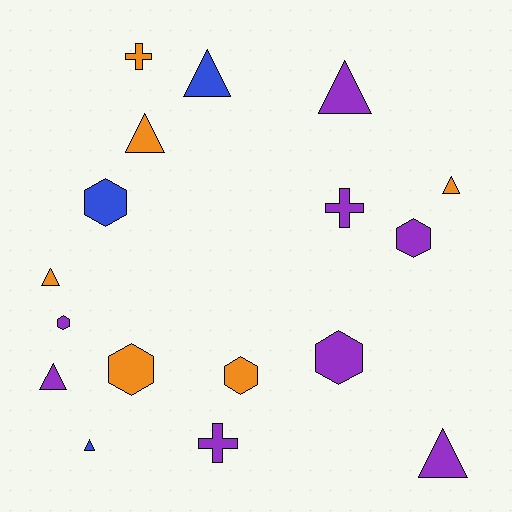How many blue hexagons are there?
There is 1 blue hexagon.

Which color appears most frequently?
Purple, with 8 objects.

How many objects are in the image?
There are 17 objects.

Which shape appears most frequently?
Triangle, with 8 objects.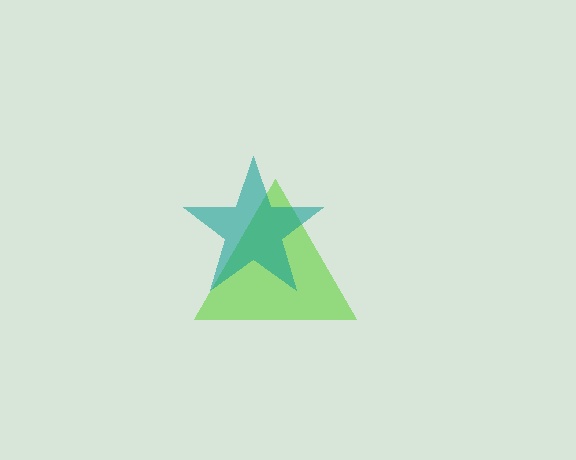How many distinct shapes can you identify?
There are 2 distinct shapes: a lime triangle, a teal star.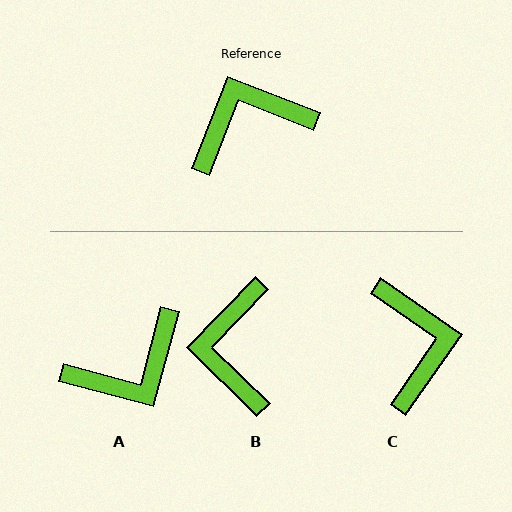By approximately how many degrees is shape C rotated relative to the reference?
Approximately 103 degrees clockwise.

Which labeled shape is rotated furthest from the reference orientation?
A, about 173 degrees away.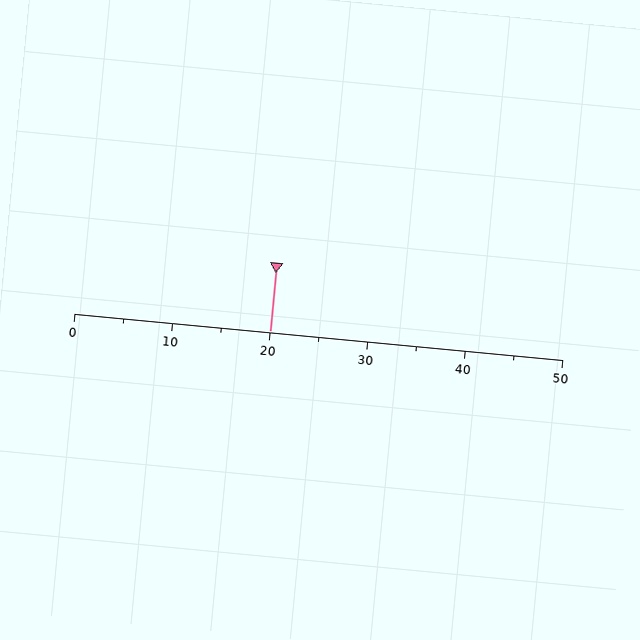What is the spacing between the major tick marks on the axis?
The major ticks are spaced 10 apart.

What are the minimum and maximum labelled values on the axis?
The axis runs from 0 to 50.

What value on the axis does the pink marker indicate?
The marker indicates approximately 20.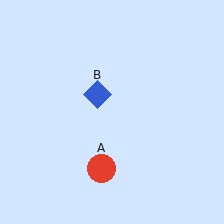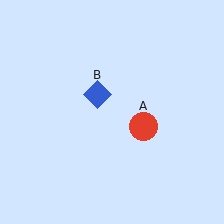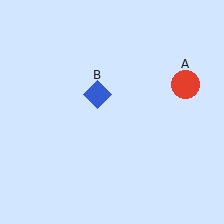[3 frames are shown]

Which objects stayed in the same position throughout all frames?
Blue diamond (object B) remained stationary.